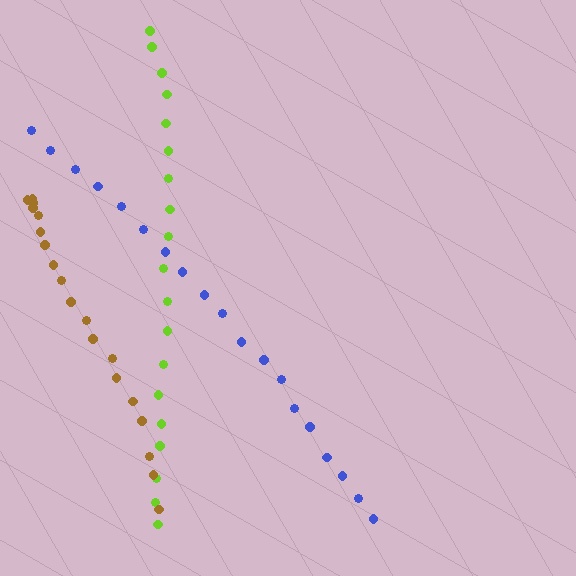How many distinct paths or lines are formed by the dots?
There are 3 distinct paths.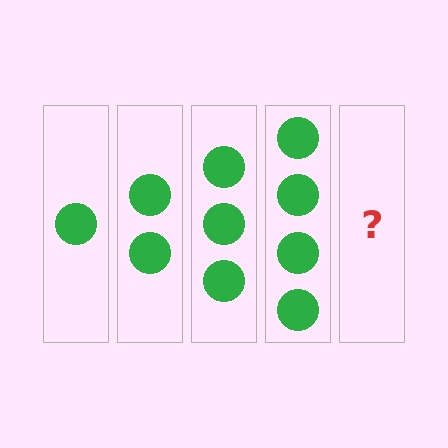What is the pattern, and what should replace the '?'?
The pattern is that each step adds one more circle. The '?' should be 5 circles.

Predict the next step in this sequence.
The next step is 5 circles.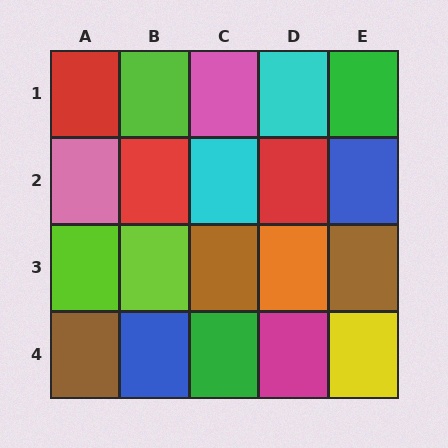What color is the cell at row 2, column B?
Red.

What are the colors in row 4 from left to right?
Brown, blue, green, magenta, yellow.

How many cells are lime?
3 cells are lime.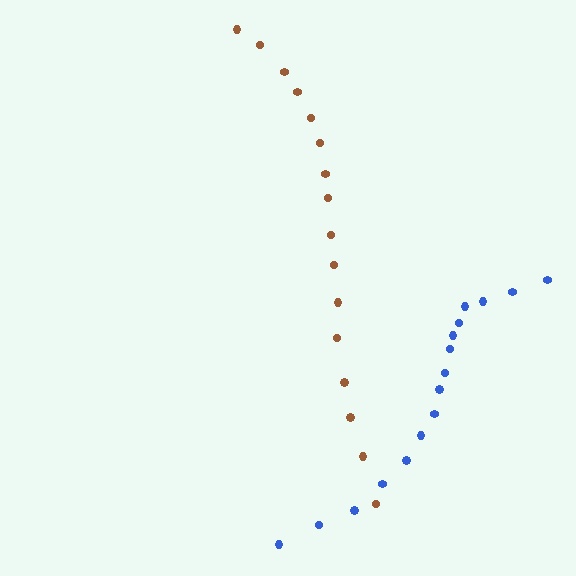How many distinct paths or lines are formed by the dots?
There are 2 distinct paths.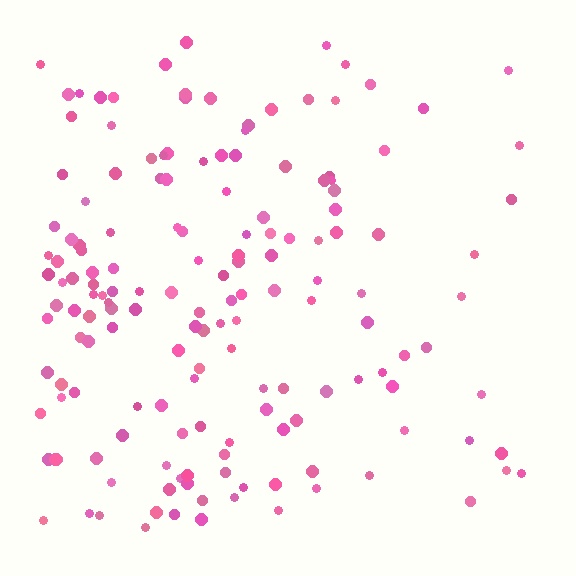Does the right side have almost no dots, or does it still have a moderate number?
Still a moderate number, just noticeably fewer than the left.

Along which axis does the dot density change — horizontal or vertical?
Horizontal.